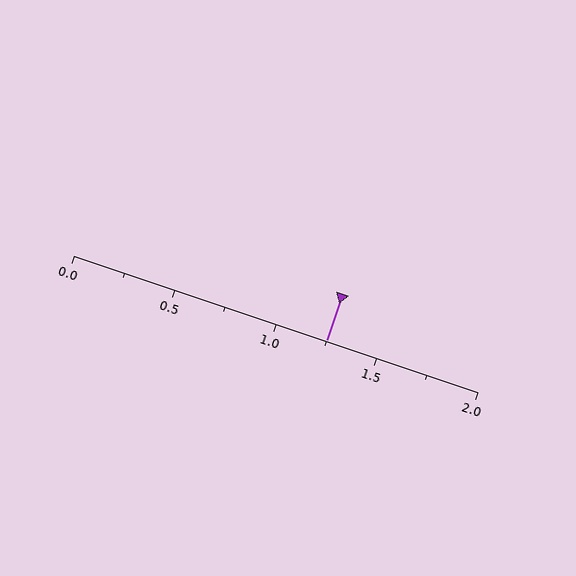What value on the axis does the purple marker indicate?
The marker indicates approximately 1.25.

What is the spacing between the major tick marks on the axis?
The major ticks are spaced 0.5 apart.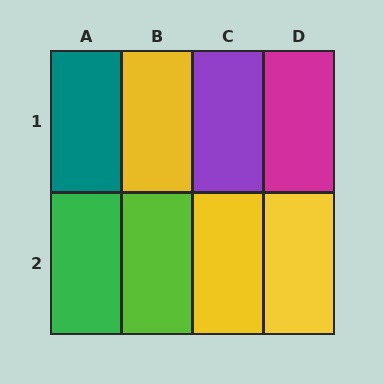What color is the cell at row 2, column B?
Lime.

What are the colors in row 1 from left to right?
Teal, yellow, purple, magenta.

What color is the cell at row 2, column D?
Yellow.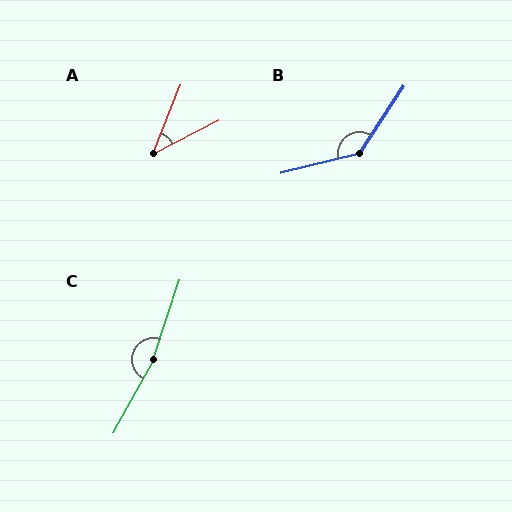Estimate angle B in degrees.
Approximately 138 degrees.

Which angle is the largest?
C, at approximately 170 degrees.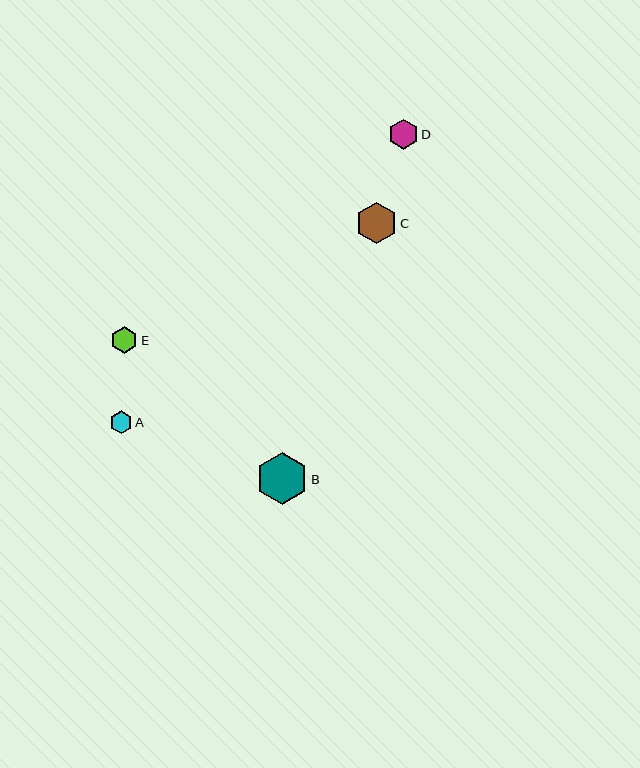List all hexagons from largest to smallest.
From largest to smallest: B, C, D, E, A.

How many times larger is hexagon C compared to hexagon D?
Hexagon C is approximately 1.4 times the size of hexagon D.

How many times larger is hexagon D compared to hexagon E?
Hexagon D is approximately 1.1 times the size of hexagon E.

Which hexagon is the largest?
Hexagon B is the largest with a size of approximately 51 pixels.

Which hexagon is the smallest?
Hexagon A is the smallest with a size of approximately 23 pixels.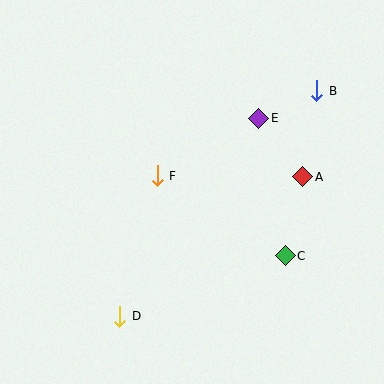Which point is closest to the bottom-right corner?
Point C is closest to the bottom-right corner.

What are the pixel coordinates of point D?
Point D is at (120, 316).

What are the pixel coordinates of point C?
Point C is at (285, 256).